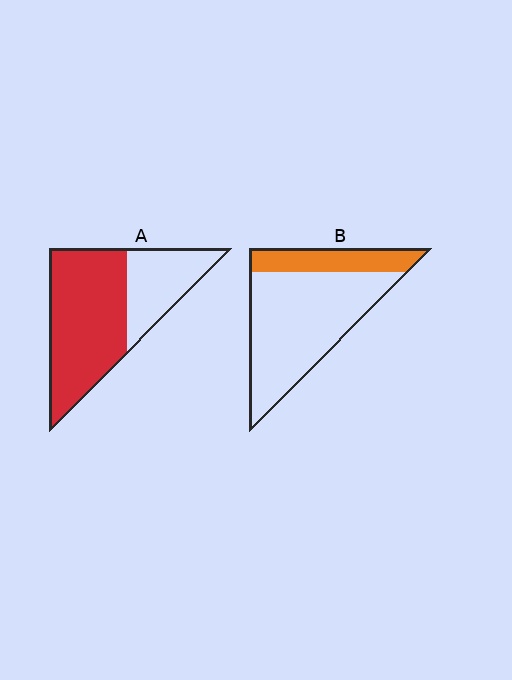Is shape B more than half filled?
No.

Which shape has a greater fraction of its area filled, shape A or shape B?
Shape A.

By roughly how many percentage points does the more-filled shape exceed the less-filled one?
By roughly 45 percentage points (A over B).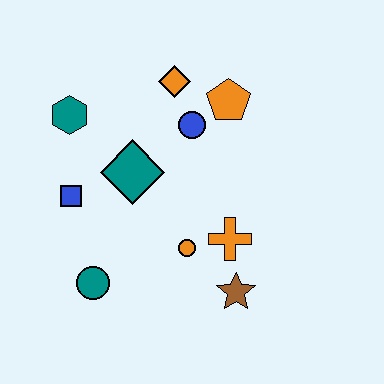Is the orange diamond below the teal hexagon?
No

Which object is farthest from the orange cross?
The teal hexagon is farthest from the orange cross.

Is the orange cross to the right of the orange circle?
Yes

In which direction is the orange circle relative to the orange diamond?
The orange circle is below the orange diamond.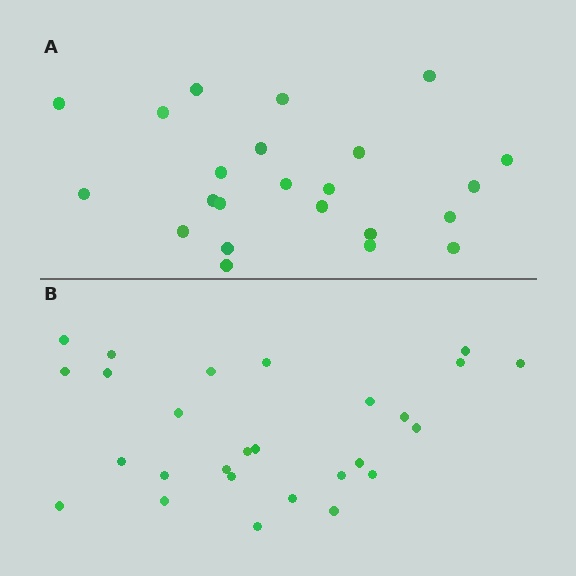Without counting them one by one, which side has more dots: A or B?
Region B (the bottom region) has more dots.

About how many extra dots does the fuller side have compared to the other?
Region B has about 4 more dots than region A.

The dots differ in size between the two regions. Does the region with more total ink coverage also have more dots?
No. Region A has more total ink coverage because its dots are larger, but region B actually contains more individual dots. Total area can be misleading — the number of items is what matters here.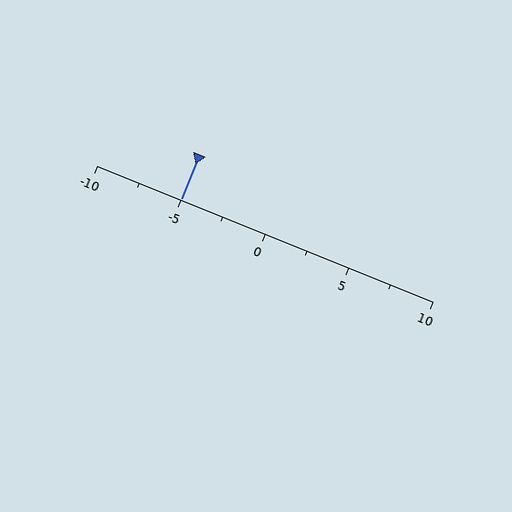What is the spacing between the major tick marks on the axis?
The major ticks are spaced 5 apart.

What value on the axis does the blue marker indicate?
The marker indicates approximately -5.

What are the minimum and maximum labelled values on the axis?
The axis runs from -10 to 10.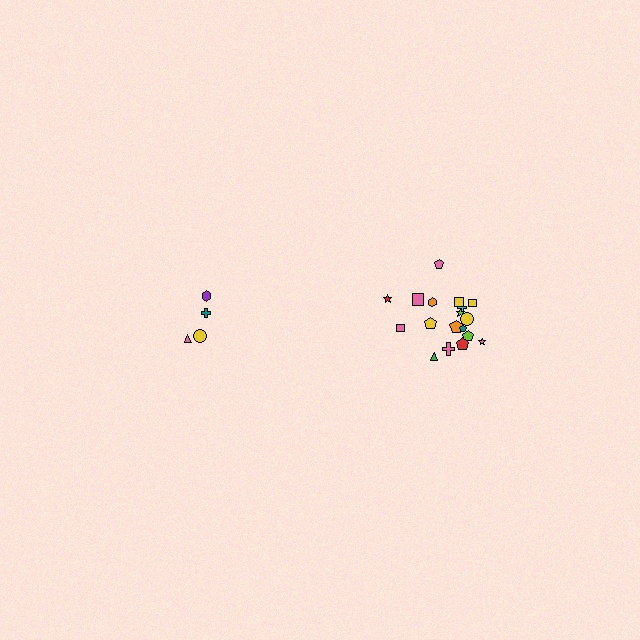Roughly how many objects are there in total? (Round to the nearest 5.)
Roughly 20 objects in total.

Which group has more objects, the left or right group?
The right group.